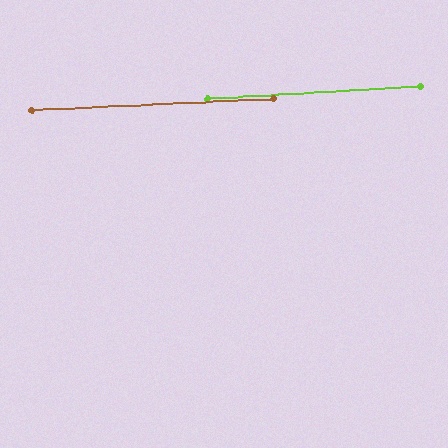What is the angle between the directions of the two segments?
Approximately 0 degrees.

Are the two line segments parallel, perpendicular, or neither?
Parallel — their directions differ by only 0.5°.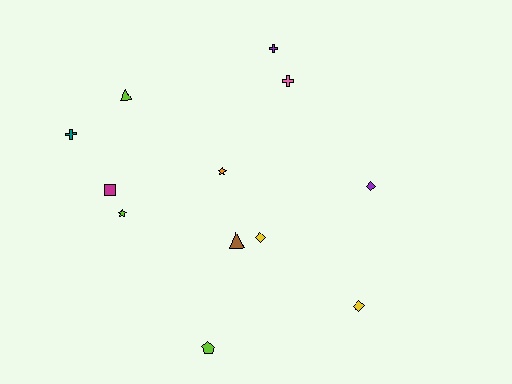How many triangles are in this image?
There are 2 triangles.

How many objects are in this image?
There are 12 objects.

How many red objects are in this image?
There are no red objects.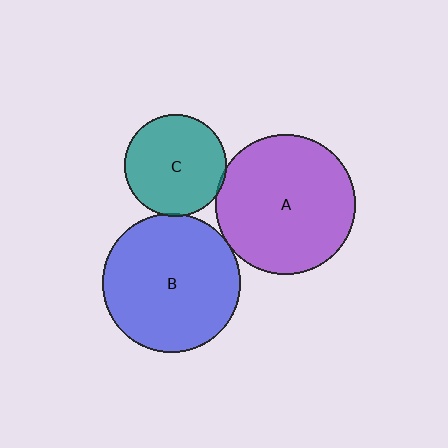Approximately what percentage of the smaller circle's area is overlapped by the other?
Approximately 5%.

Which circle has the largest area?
Circle A (purple).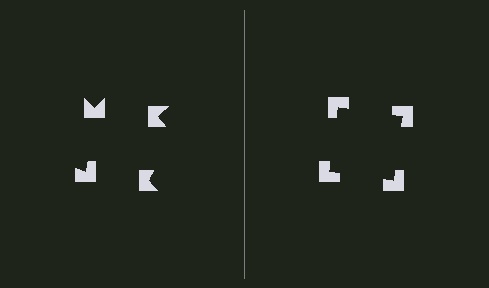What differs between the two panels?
The notched squares are positioned identically on both sides; only the wedge orientations differ. On the right they align to a square; on the left they are misaligned.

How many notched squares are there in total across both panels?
8 — 4 on each side.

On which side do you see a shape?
An illusory square appears on the right side. On the left side the wedge cuts are rotated, so no coherent shape forms.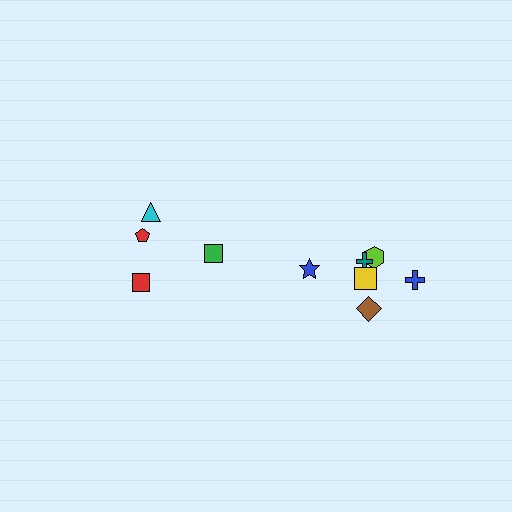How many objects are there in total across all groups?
There are 10 objects.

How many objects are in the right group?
There are 6 objects.